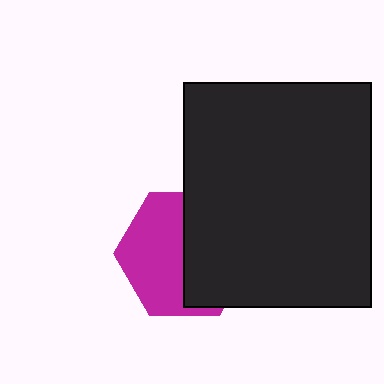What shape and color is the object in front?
The object in front is a black rectangle.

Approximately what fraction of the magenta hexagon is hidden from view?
Roughly 49% of the magenta hexagon is hidden behind the black rectangle.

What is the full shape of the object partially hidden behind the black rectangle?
The partially hidden object is a magenta hexagon.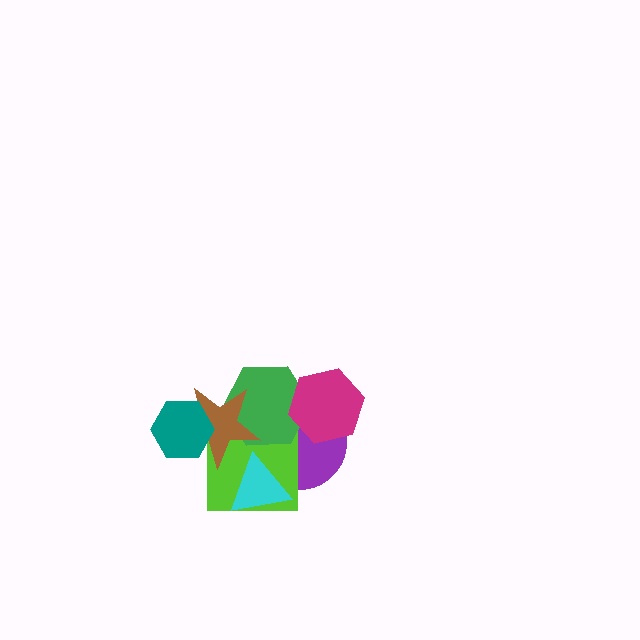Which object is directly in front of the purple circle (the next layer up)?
The lime square is directly in front of the purple circle.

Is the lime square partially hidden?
Yes, it is partially covered by another shape.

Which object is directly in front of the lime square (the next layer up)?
The green hexagon is directly in front of the lime square.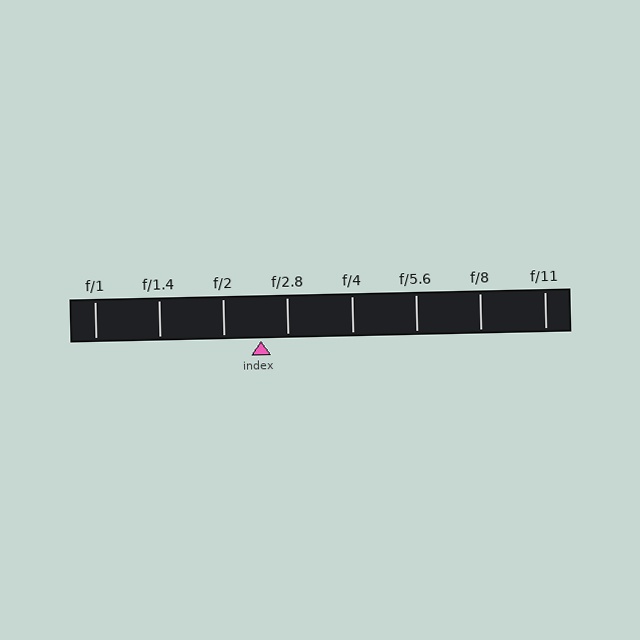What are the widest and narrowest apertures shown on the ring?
The widest aperture shown is f/1 and the narrowest is f/11.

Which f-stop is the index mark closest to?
The index mark is closest to f/2.8.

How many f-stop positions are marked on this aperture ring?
There are 8 f-stop positions marked.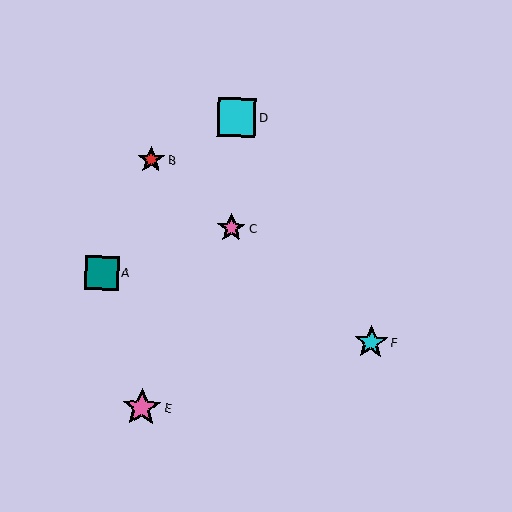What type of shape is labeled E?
Shape E is a pink star.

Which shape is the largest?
The pink star (labeled E) is the largest.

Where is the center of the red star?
The center of the red star is at (151, 160).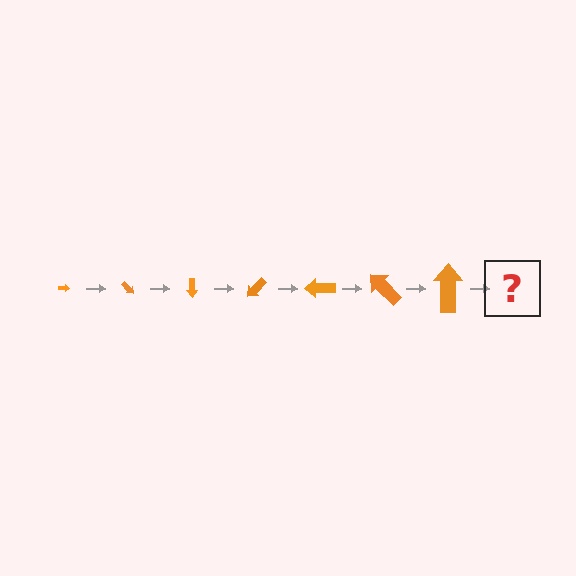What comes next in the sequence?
The next element should be an arrow, larger than the previous one and rotated 315 degrees from the start.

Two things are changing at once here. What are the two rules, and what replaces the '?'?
The two rules are that the arrow grows larger each step and it rotates 45 degrees each step. The '?' should be an arrow, larger than the previous one and rotated 315 degrees from the start.